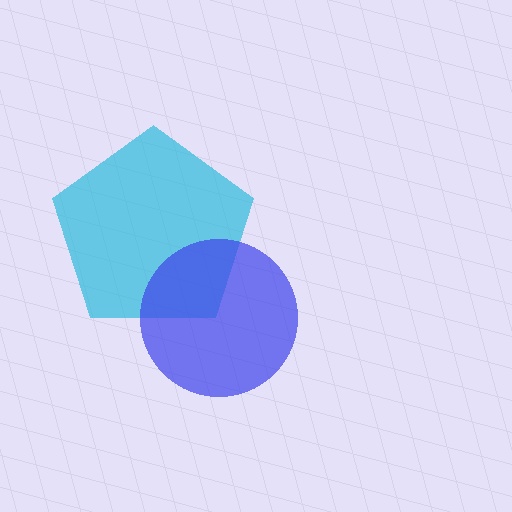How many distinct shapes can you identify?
There are 2 distinct shapes: a cyan pentagon, a blue circle.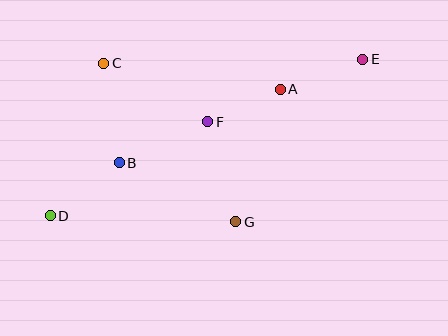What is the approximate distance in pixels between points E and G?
The distance between E and G is approximately 206 pixels.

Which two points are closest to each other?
Points A and F are closest to each other.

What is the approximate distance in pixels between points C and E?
The distance between C and E is approximately 259 pixels.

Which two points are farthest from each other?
Points D and E are farthest from each other.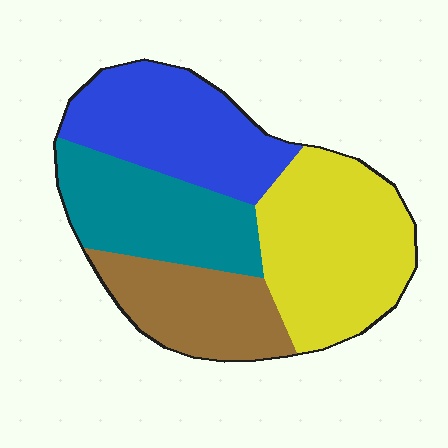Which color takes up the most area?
Yellow, at roughly 30%.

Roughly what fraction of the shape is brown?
Brown covers about 20% of the shape.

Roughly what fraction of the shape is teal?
Teal takes up less than a quarter of the shape.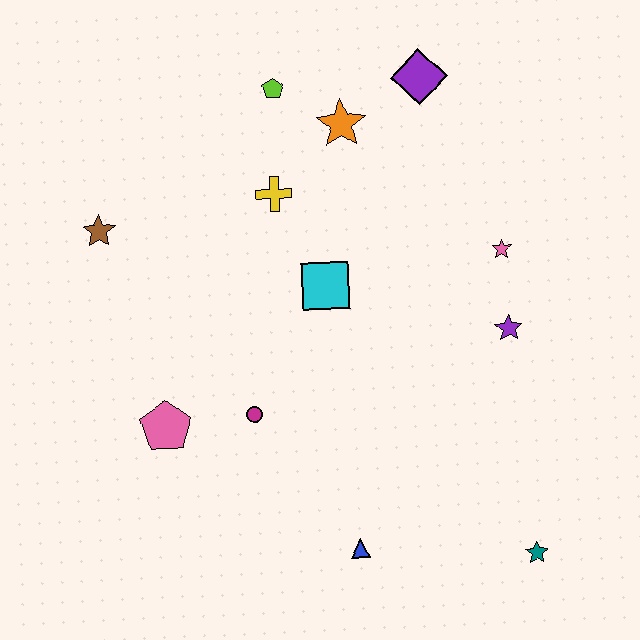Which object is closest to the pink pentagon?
The magenta circle is closest to the pink pentagon.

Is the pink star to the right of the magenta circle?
Yes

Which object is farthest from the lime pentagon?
The teal star is farthest from the lime pentagon.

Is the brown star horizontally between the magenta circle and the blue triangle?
No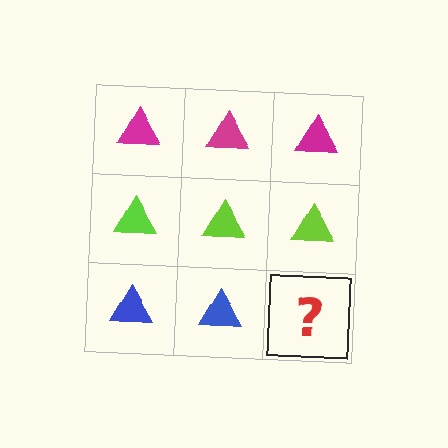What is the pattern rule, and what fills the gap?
The rule is that each row has a consistent color. The gap should be filled with a blue triangle.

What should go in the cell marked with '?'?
The missing cell should contain a blue triangle.